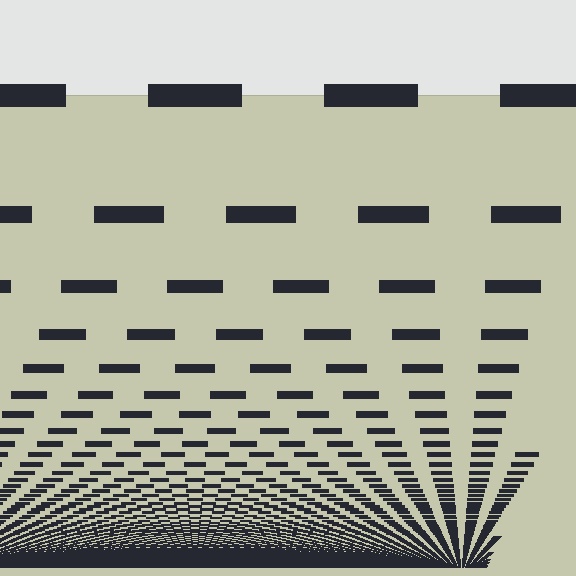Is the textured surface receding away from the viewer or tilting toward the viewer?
The surface appears to tilt toward the viewer. Texture elements get larger and sparser toward the top.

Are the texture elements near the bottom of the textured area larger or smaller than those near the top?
Smaller. The gradient is inverted — elements near the bottom are smaller and denser.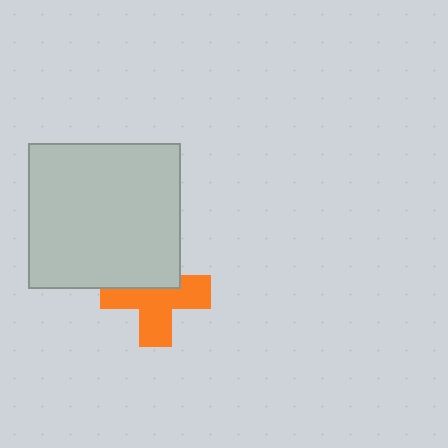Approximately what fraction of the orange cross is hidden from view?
Roughly 39% of the orange cross is hidden behind the light gray rectangle.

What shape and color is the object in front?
The object in front is a light gray rectangle.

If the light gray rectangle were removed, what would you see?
You would see the complete orange cross.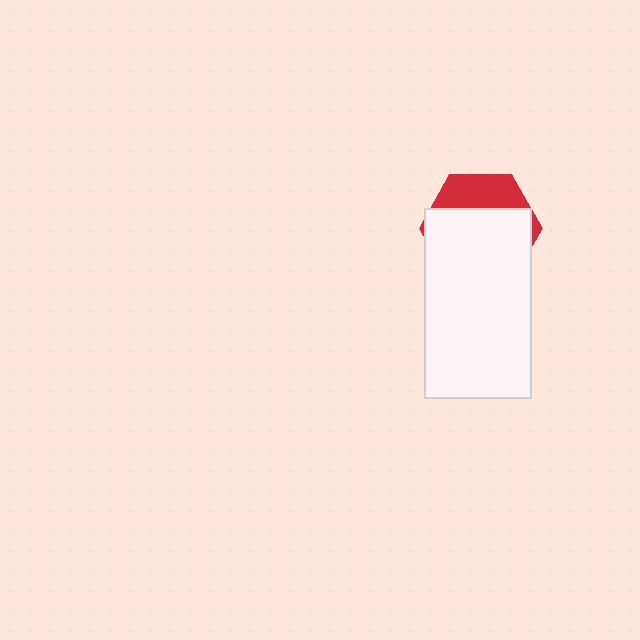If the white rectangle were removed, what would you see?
You would see the complete red hexagon.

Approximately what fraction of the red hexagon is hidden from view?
Roughly 70% of the red hexagon is hidden behind the white rectangle.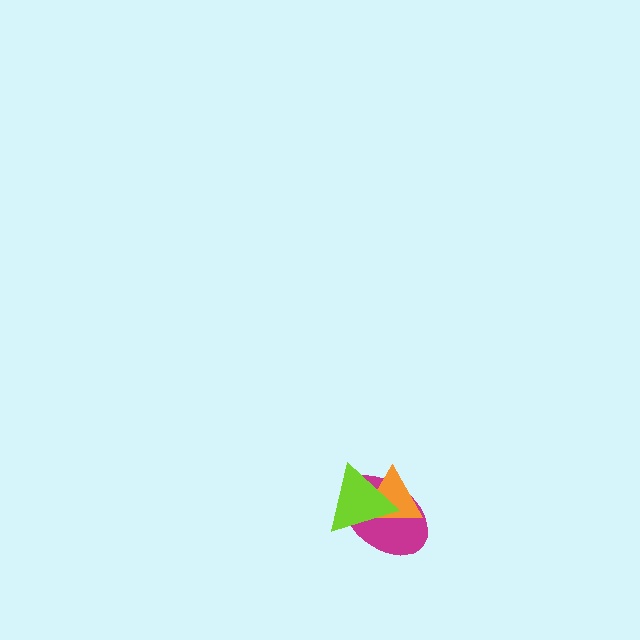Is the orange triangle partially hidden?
Yes, it is partially covered by another shape.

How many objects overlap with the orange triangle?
2 objects overlap with the orange triangle.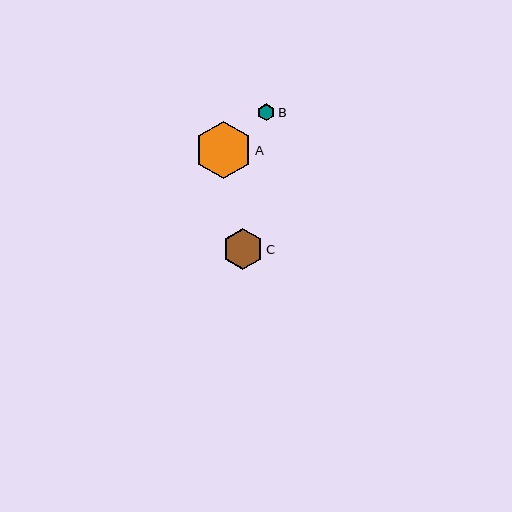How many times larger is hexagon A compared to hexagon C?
Hexagon A is approximately 1.4 times the size of hexagon C.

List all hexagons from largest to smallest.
From largest to smallest: A, C, B.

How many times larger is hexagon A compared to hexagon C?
Hexagon A is approximately 1.4 times the size of hexagon C.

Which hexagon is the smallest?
Hexagon B is the smallest with a size of approximately 17 pixels.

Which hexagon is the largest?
Hexagon A is the largest with a size of approximately 58 pixels.